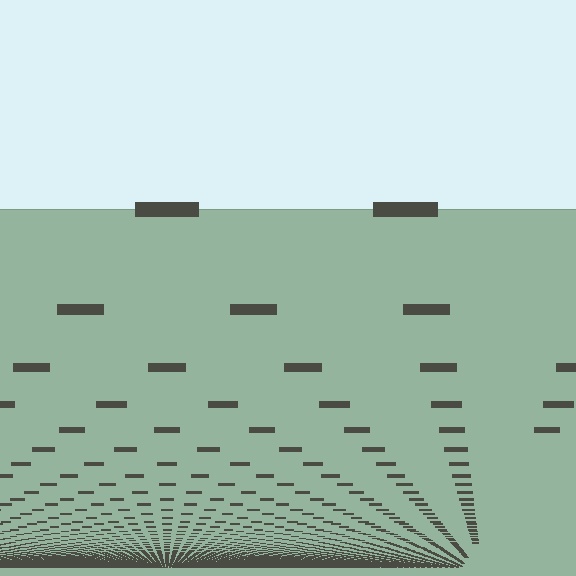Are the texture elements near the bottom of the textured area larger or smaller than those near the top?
Smaller. The gradient is inverted — elements near the bottom are smaller and denser.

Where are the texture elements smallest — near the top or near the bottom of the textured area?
Near the bottom.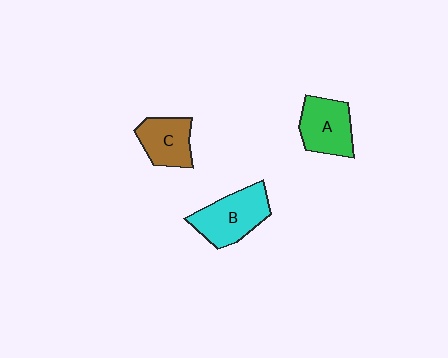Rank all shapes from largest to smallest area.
From largest to smallest: B (cyan), A (green), C (brown).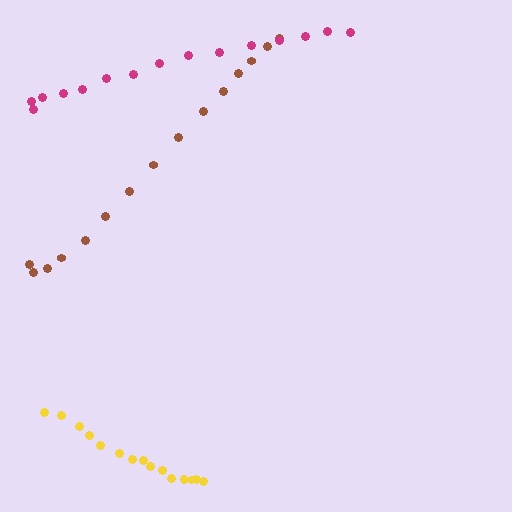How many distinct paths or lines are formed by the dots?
There are 3 distinct paths.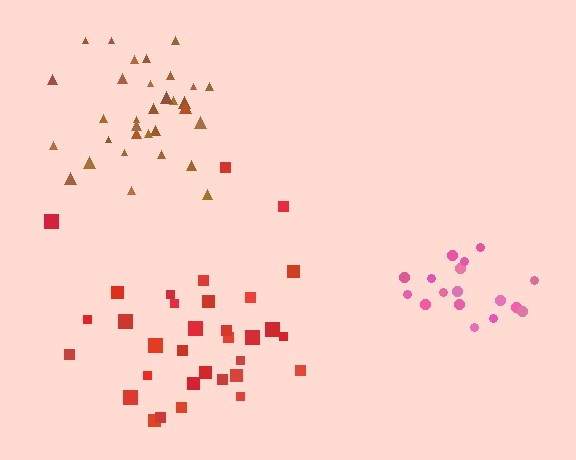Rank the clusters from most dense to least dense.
pink, brown, red.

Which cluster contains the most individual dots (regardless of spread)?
Red (34).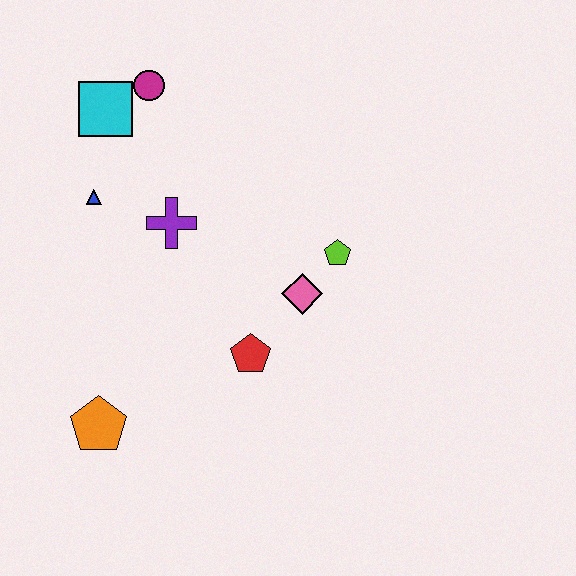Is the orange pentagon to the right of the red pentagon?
No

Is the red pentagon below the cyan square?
Yes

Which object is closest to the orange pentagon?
The red pentagon is closest to the orange pentagon.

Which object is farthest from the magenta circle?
The orange pentagon is farthest from the magenta circle.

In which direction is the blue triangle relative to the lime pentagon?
The blue triangle is to the left of the lime pentagon.